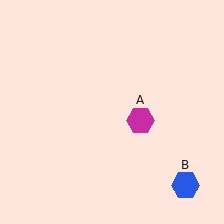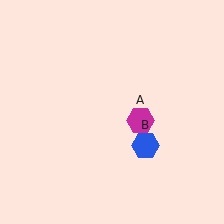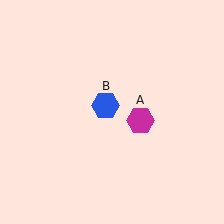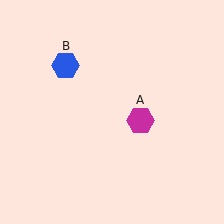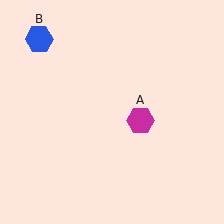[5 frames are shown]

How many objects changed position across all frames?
1 object changed position: blue hexagon (object B).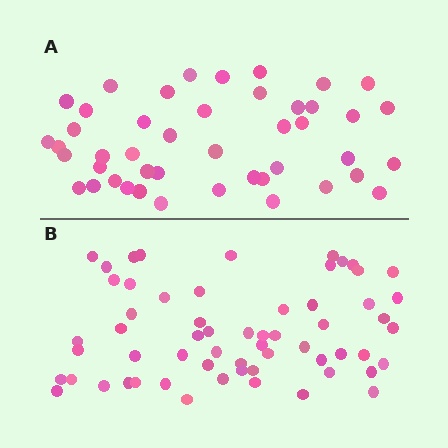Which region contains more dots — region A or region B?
Region B (the bottom region) has more dots.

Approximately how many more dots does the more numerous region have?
Region B has approximately 15 more dots than region A.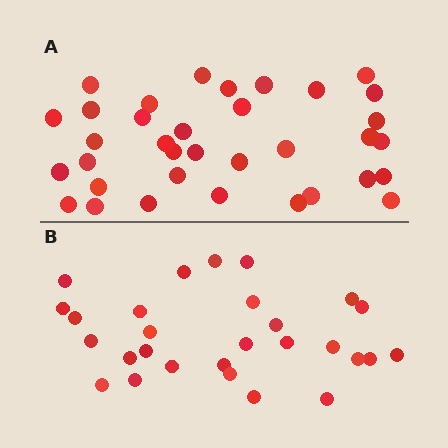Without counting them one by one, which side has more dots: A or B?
Region A (the top region) has more dots.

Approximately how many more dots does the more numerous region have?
Region A has roughly 8 or so more dots than region B.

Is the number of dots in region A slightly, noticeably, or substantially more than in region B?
Region A has noticeably more, but not dramatically so. The ratio is roughly 1.2 to 1.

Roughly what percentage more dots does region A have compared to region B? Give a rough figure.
About 25% more.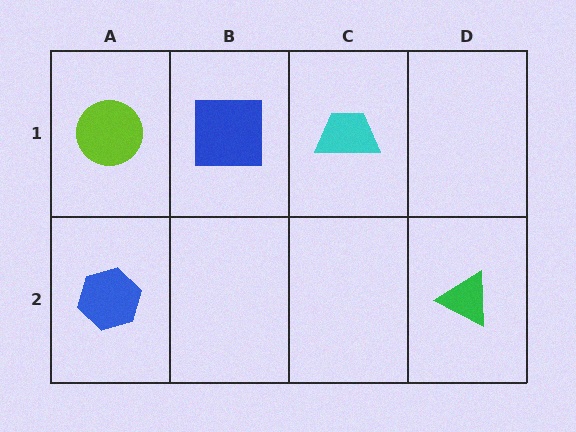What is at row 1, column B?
A blue square.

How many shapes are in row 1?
3 shapes.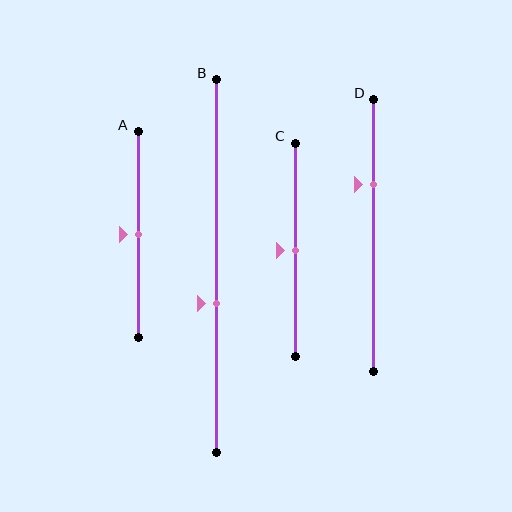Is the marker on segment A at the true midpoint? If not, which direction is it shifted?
Yes, the marker on segment A is at the true midpoint.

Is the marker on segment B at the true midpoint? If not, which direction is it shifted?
No, the marker on segment B is shifted downward by about 10% of the segment length.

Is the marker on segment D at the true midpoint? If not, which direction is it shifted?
No, the marker on segment D is shifted upward by about 19% of the segment length.